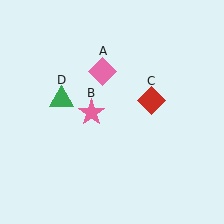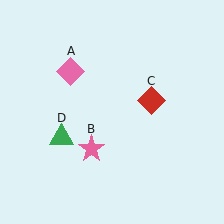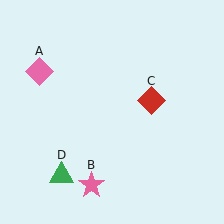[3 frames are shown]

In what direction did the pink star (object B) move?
The pink star (object B) moved down.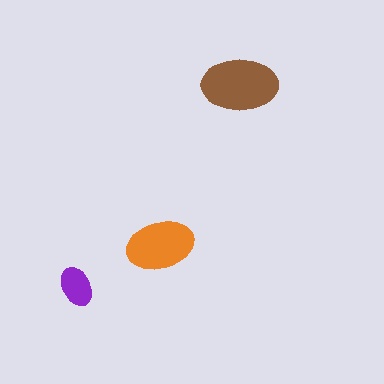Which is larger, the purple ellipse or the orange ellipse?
The orange one.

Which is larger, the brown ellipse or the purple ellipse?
The brown one.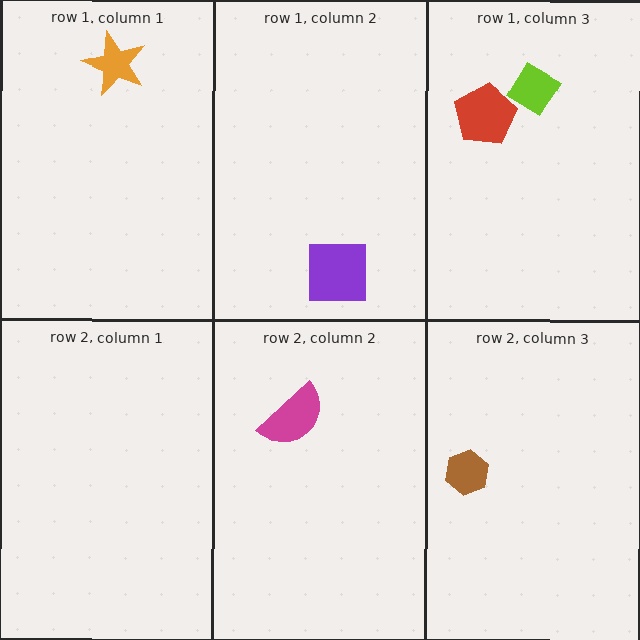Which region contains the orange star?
The row 1, column 1 region.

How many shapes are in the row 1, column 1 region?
1.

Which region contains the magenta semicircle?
The row 2, column 2 region.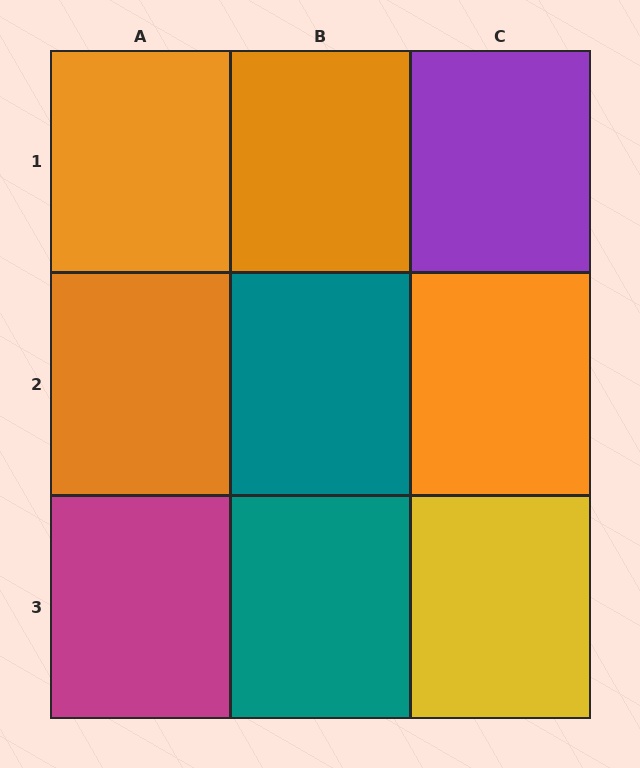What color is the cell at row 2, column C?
Orange.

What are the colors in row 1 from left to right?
Orange, orange, purple.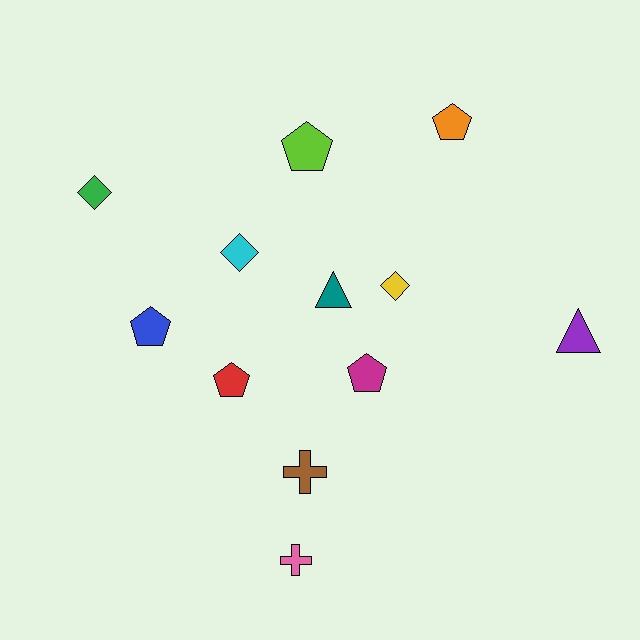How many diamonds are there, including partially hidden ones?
There are 3 diamonds.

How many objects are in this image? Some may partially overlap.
There are 12 objects.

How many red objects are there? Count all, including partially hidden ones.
There is 1 red object.